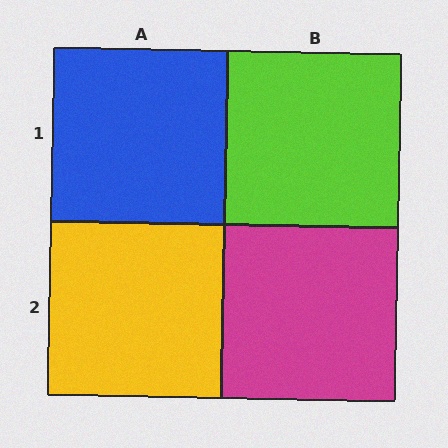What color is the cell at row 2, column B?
Magenta.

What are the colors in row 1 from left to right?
Blue, lime.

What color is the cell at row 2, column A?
Yellow.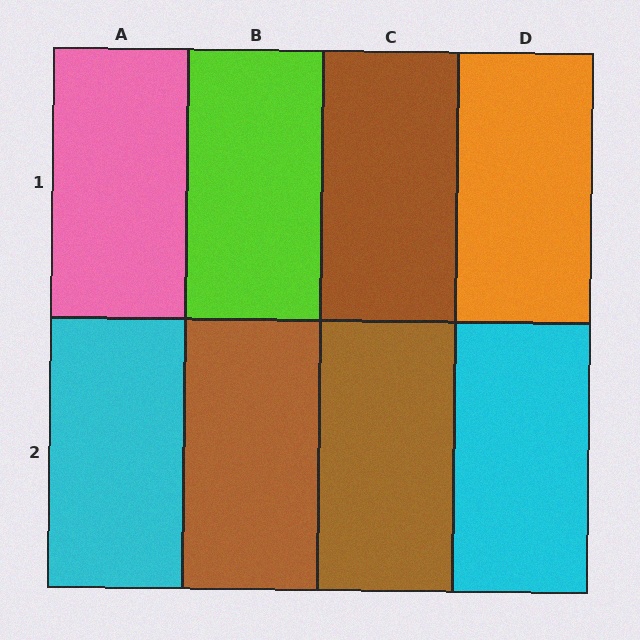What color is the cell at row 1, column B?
Lime.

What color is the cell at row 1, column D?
Orange.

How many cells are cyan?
2 cells are cyan.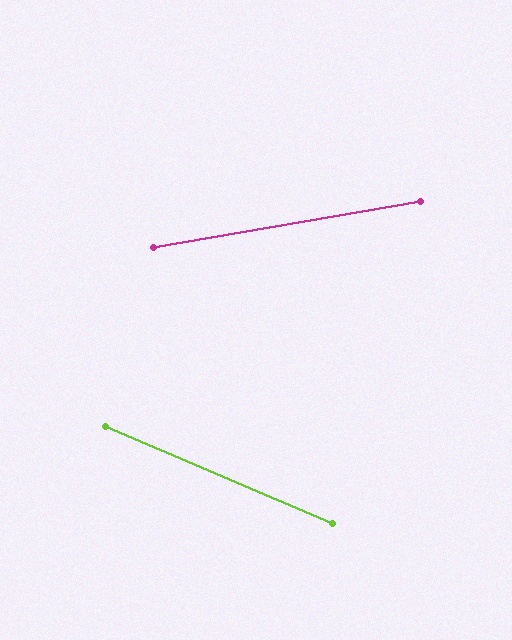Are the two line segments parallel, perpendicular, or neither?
Neither parallel nor perpendicular — they differ by about 33°.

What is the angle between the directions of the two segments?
Approximately 33 degrees.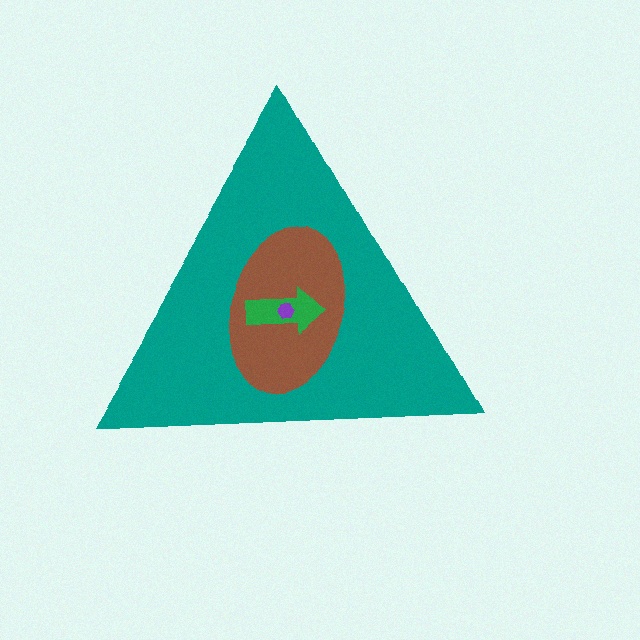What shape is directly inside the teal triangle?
The brown ellipse.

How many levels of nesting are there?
4.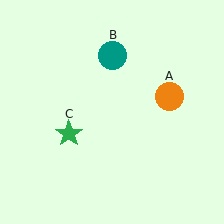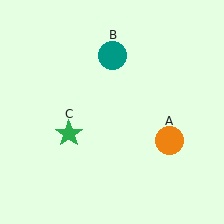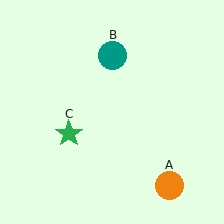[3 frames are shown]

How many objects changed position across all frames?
1 object changed position: orange circle (object A).